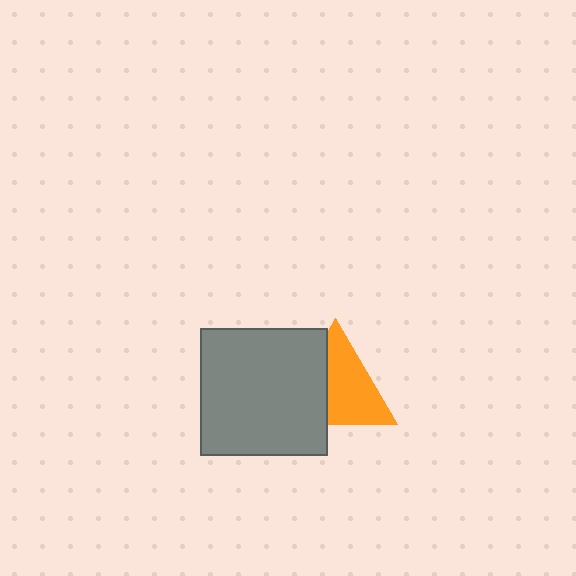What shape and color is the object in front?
The object in front is a gray square.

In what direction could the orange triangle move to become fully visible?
The orange triangle could move right. That would shift it out from behind the gray square entirely.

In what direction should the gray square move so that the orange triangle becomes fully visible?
The gray square should move left. That is the shortest direction to clear the overlap and leave the orange triangle fully visible.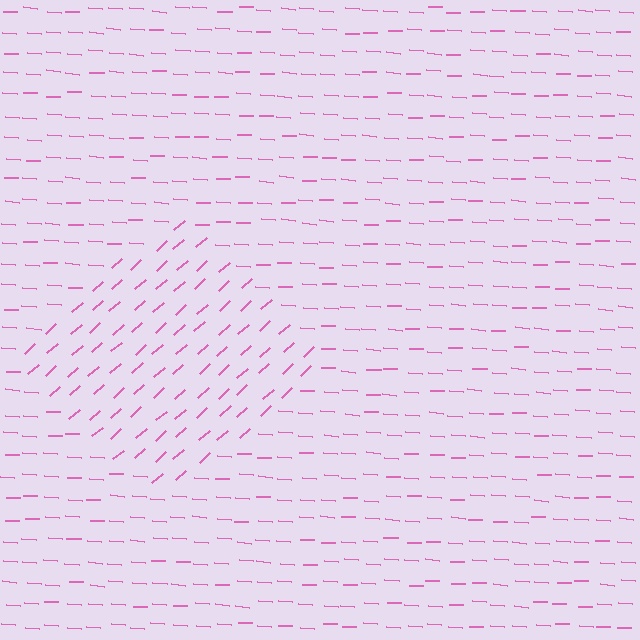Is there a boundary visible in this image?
Yes, there is a texture boundary formed by a change in line orientation.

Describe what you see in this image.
The image is filled with small pink line segments. A diamond region in the image has lines oriented differently from the surrounding lines, creating a visible texture boundary.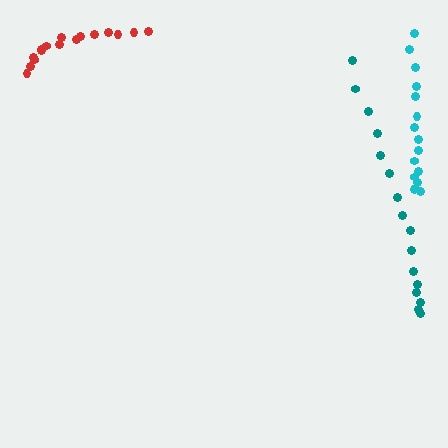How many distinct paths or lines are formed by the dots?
There are 3 distinct paths.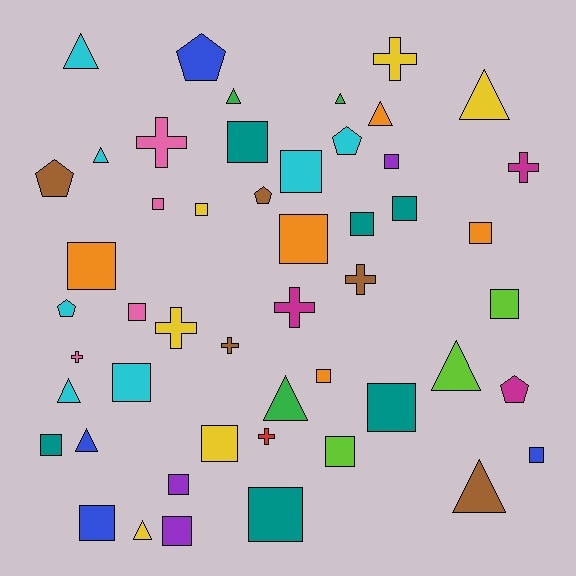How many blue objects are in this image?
There are 4 blue objects.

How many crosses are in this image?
There are 9 crosses.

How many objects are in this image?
There are 50 objects.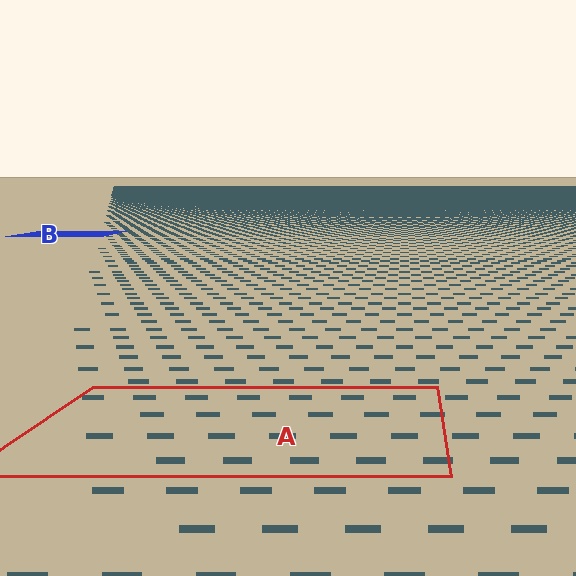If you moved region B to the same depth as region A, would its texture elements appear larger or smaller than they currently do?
They would appear larger. At a closer depth, the same texture elements are projected at a bigger on-screen size.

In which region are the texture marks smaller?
The texture marks are smaller in region B, because it is farther away.